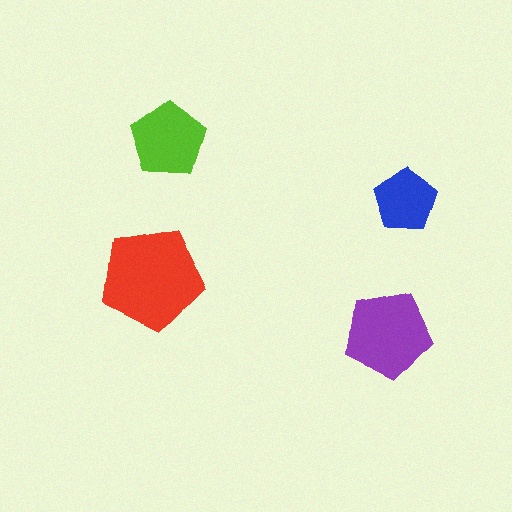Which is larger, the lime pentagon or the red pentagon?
The red one.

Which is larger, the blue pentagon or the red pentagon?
The red one.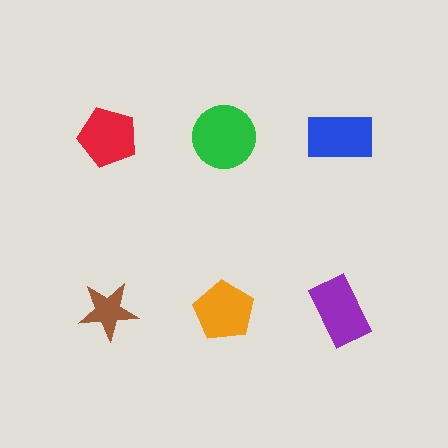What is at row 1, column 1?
A red pentagon.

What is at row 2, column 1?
A brown star.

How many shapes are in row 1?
3 shapes.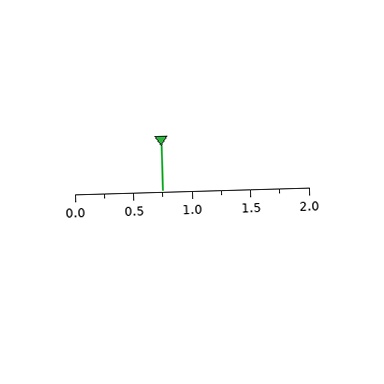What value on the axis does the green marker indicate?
The marker indicates approximately 0.75.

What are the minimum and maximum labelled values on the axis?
The axis runs from 0.0 to 2.0.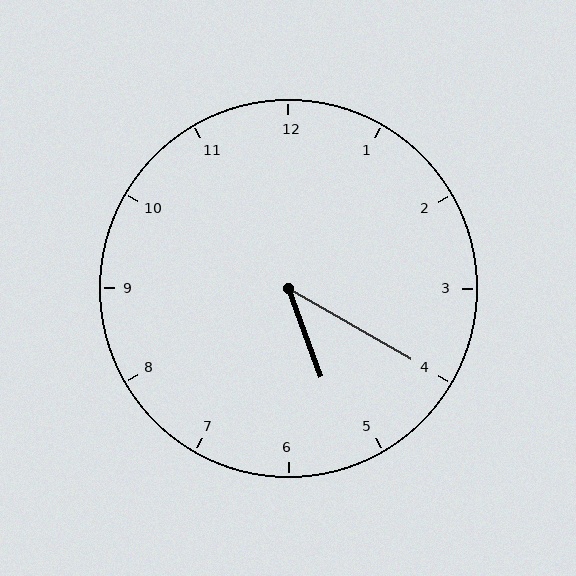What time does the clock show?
5:20.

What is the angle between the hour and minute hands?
Approximately 40 degrees.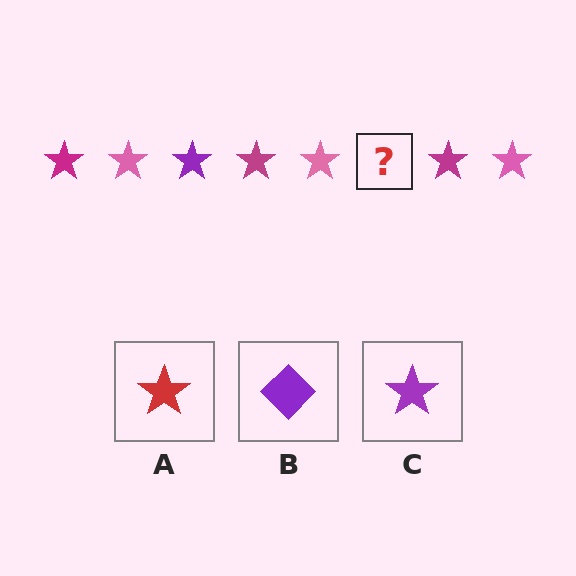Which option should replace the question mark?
Option C.